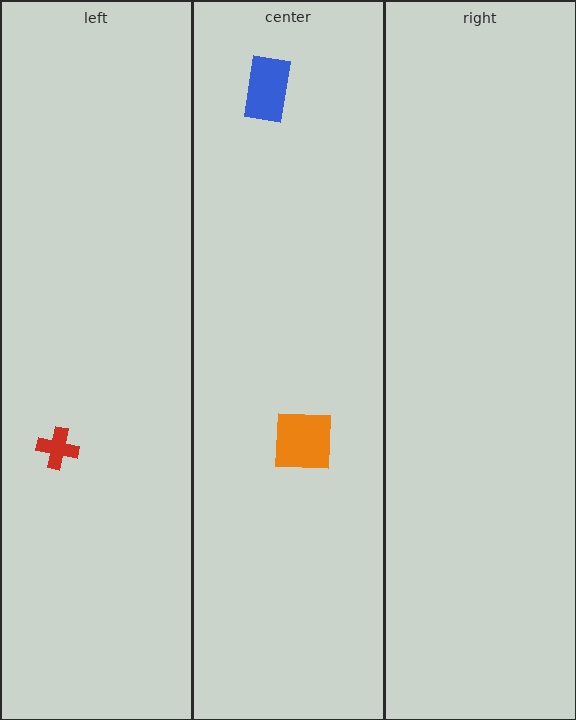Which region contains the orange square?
The center region.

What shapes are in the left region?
The red cross.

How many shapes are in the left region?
1.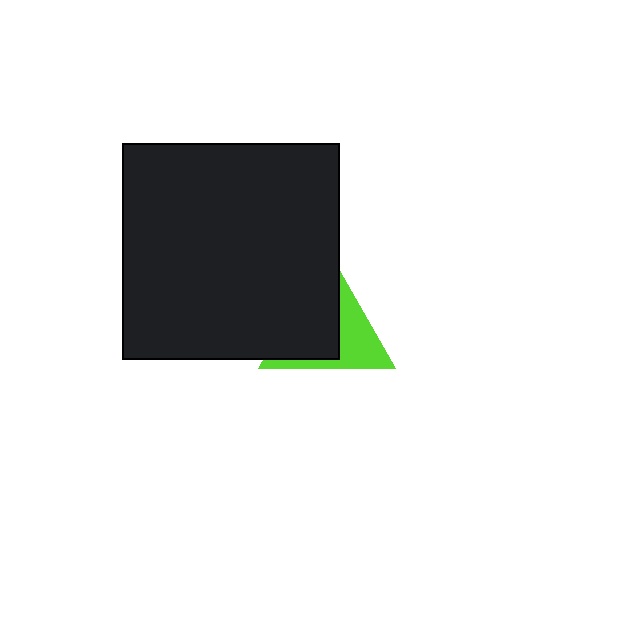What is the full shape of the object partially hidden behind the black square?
The partially hidden object is a lime triangle.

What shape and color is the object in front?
The object in front is a black square.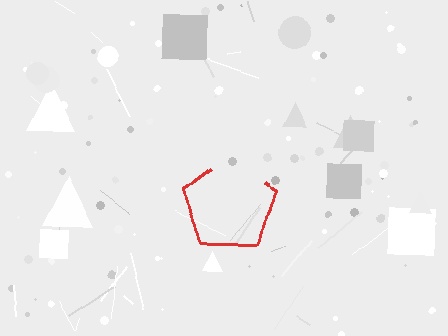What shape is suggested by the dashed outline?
The dashed outline suggests a pentagon.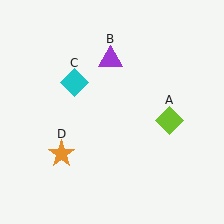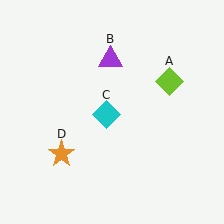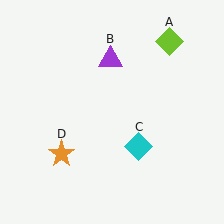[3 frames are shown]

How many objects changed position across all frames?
2 objects changed position: lime diamond (object A), cyan diamond (object C).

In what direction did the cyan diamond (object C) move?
The cyan diamond (object C) moved down and to the right.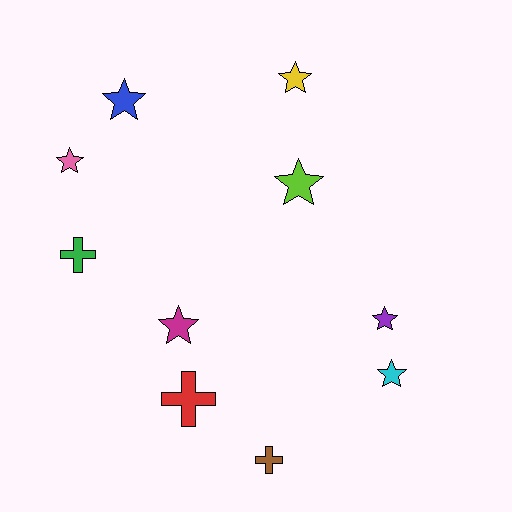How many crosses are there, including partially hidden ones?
There are 3 crosses.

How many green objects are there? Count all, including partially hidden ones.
There is 1 green object.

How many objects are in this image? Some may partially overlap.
There are 10 objects.